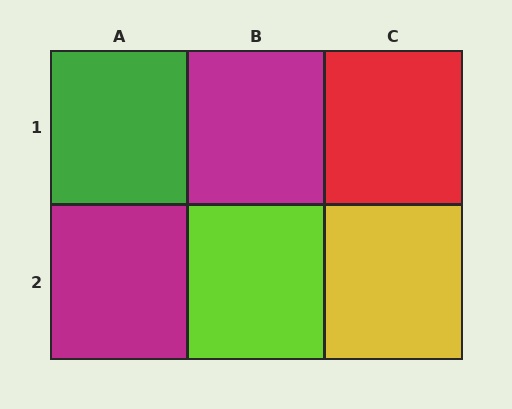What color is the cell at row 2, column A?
Magenta.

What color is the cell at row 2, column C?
Yellow.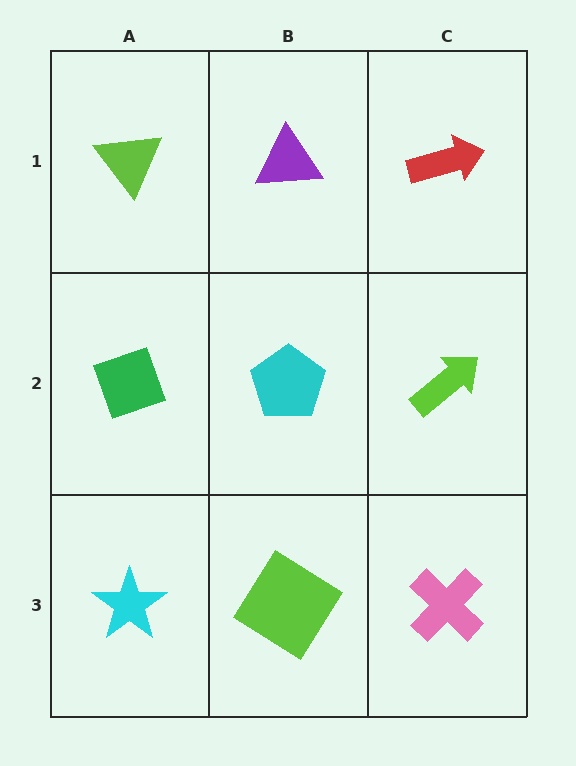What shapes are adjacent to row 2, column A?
A lime triangle (row 1, column A), a cyan star (row 3, column A), a cyan pentagon (row 2, column B).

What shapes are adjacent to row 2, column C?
A red arrow (row 1, column C), a pink cross (row 3, column C), a cyan pentagon (row 2, column B).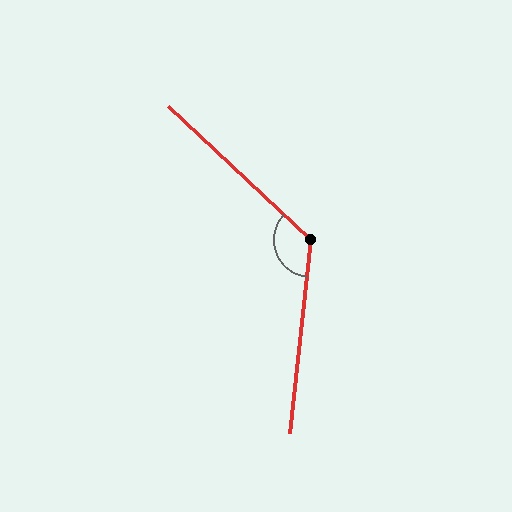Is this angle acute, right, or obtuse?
It is obtuse.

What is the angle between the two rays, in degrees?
Approximately 127 degrees.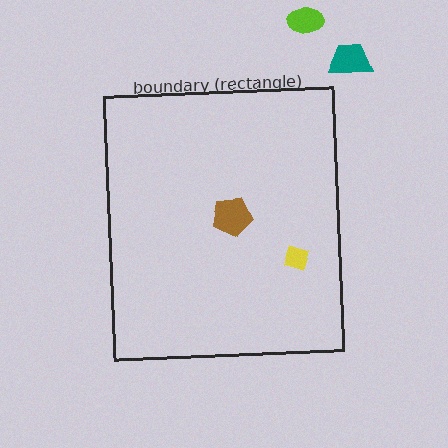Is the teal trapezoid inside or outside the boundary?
Outside.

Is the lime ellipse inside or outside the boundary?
Outside.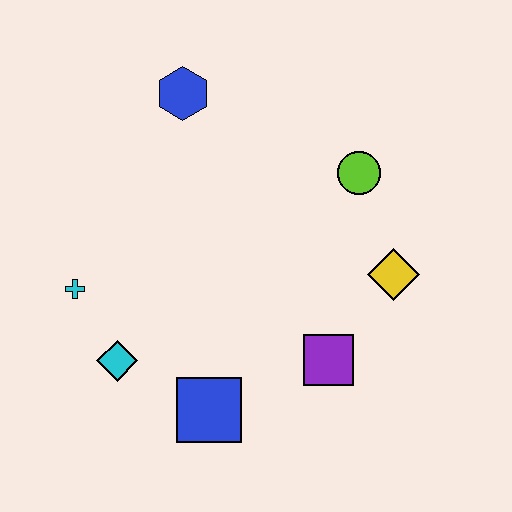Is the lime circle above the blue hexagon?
No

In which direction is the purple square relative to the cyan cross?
The purple square is to the right of the cyan cross.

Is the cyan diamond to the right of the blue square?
No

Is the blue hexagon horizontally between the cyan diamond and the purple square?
Yes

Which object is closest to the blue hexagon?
The lime circle is closest to the blue hexagon.